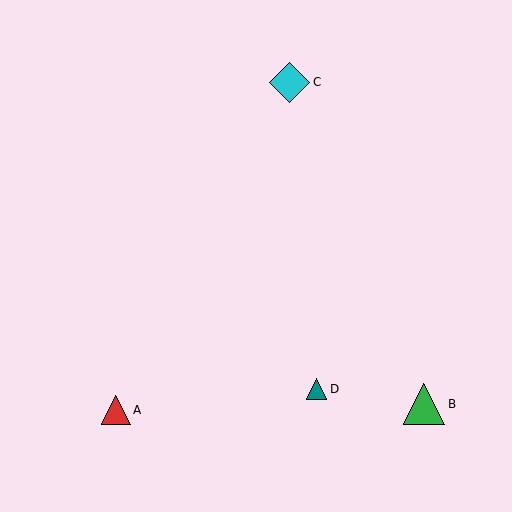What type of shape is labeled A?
Shape A is a red triangle.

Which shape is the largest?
The green triangle (labeled B) is the largest.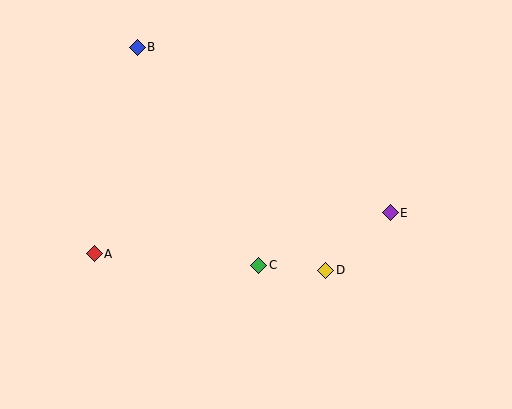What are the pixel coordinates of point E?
Point E is at (390, 213).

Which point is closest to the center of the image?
Point C at (259, 265) is closest to the center.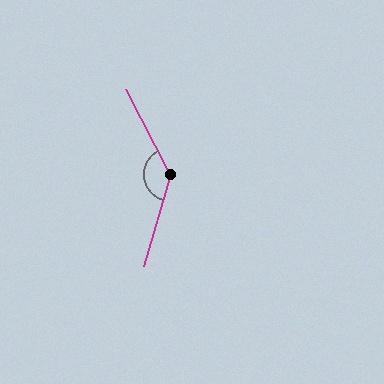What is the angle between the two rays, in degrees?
Approximately 136 degrees.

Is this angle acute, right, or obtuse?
It is obtuse.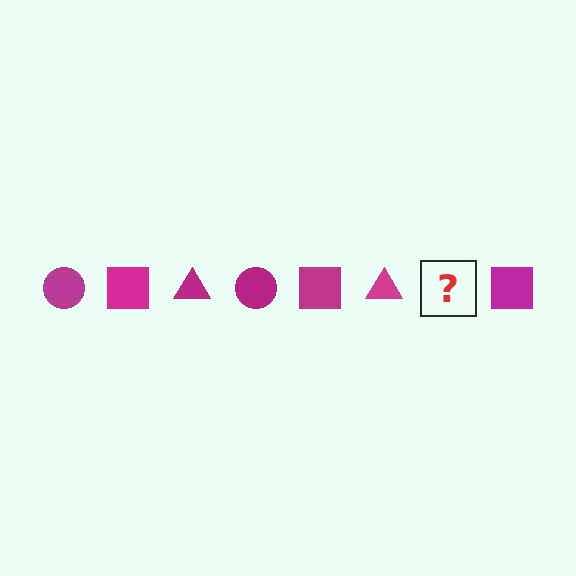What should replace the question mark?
The question mark should be replaced with a magenta circle.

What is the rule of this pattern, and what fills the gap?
The rule is that the pattern cycles through circle, square, triangle shapes in magenta. The gap should be filled with a magenta circle.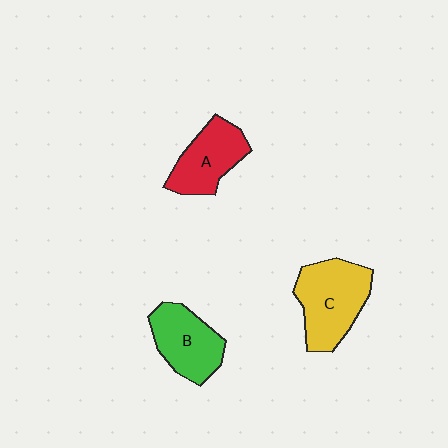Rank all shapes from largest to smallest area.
From largest to smallest: C (yellow), B (green), A (red).